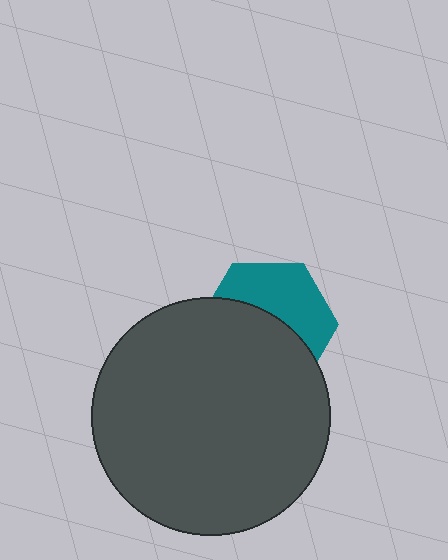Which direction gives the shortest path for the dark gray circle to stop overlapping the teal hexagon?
Moving down gives the shortest separation.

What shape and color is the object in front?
The object in front is a dark gray circle.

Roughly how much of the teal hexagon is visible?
A small part of it is visible (roughly 44%).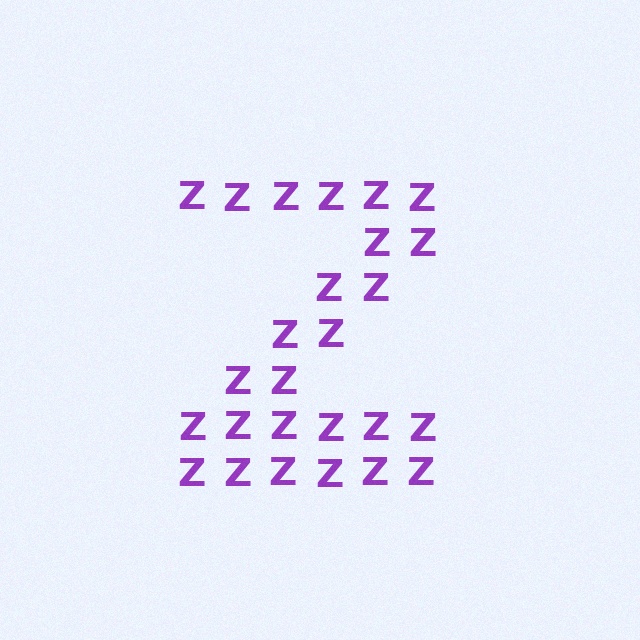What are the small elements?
The small elements are letter Z's.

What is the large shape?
The large shape is the letter Z.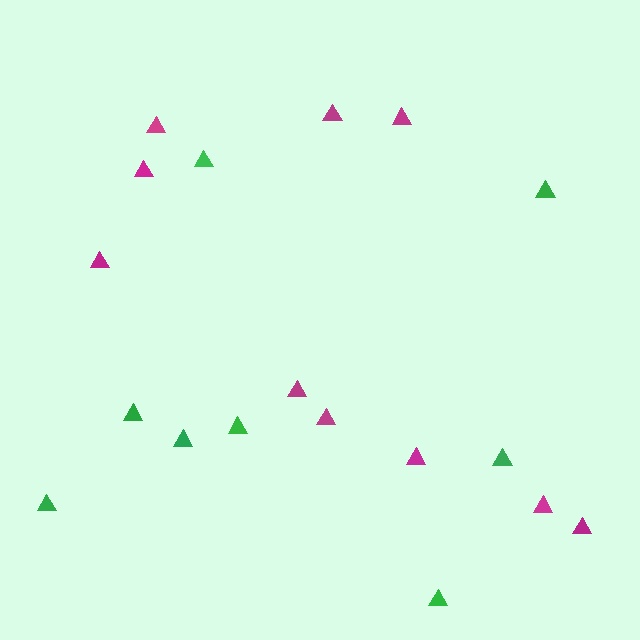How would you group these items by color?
There are 2 groups: one group of magenta triangles (10) and one group of green triangles (8).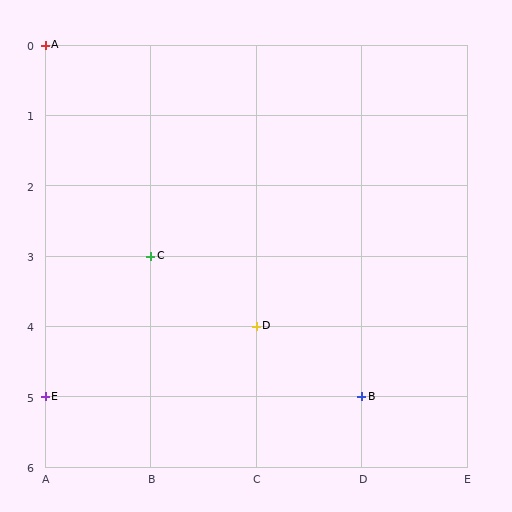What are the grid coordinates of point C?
Point C is at grid coordinates (B, 3).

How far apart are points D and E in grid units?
Points D and E are 2 columns and 1 row apart (about 2.2 grid units diagonally).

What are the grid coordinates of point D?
Point D is at grid coordinates (C, 4).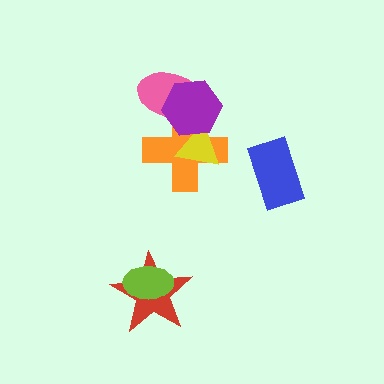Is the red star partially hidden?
Yes, it is partially covered by another shape.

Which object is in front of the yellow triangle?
The purple hexagon is in front of the yellow triangle.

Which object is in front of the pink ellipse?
The purple hexagon is in front of the pink ellipse.